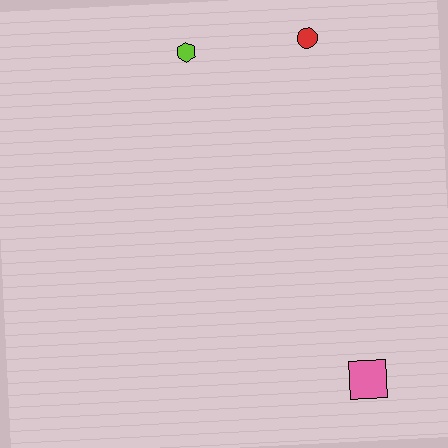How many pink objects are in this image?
There is 1 pink object.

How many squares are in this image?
There is 1 square.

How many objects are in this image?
There are 3 objects.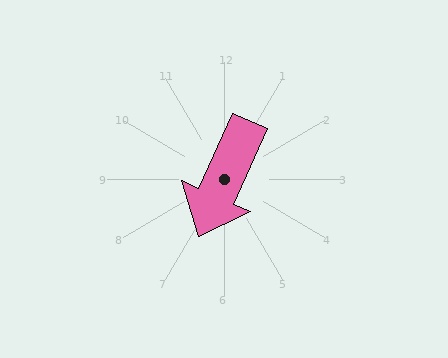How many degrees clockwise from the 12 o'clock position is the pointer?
Approximately 204 degrees.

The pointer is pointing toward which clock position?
Roughly 7 o'clock.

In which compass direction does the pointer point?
Southwest.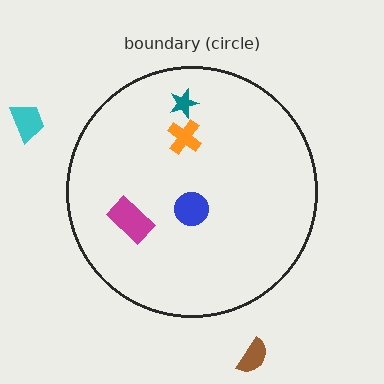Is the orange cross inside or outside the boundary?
Inside.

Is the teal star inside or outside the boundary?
Inside.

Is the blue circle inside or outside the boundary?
Inside.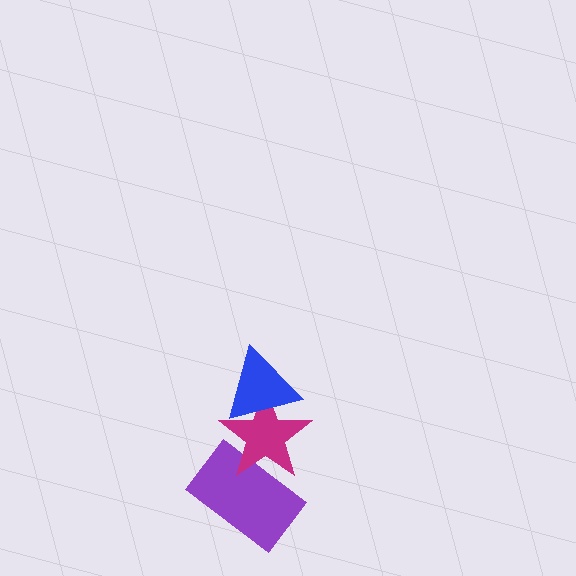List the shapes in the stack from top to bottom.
From top to bottom: the blue triangle, the magenta star, the purple rectangle.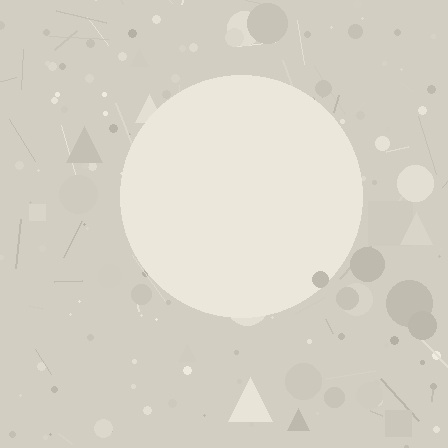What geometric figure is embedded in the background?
A circle is embedded in the background.